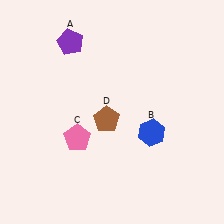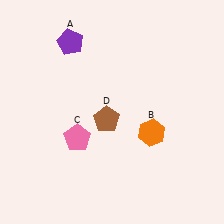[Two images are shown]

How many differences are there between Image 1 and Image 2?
There is 1 difference between the two images.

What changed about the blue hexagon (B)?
In Image 1, B is blue. In Image 2, it changed to orange.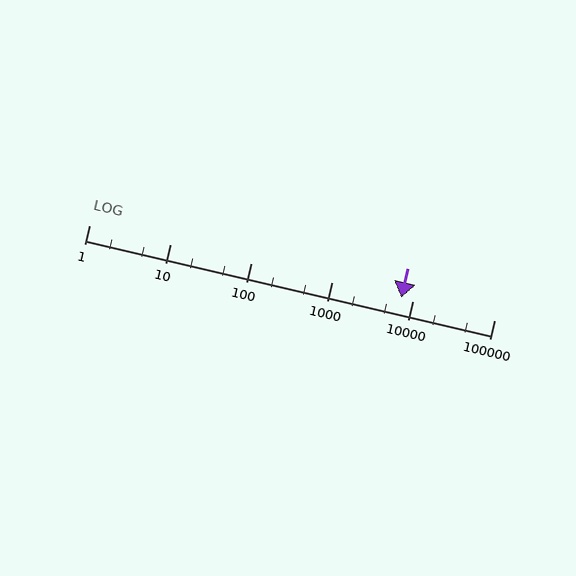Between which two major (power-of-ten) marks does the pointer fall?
The pointer is between 1000 and 10000.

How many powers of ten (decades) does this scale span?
The scale spans 5 decades, from 1 to 100000.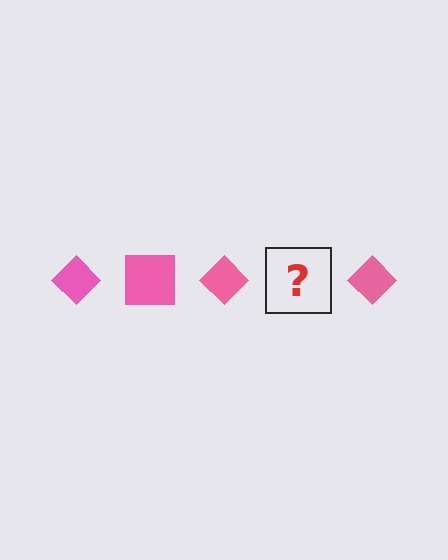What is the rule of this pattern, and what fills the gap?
The rule is that the pattern cycles through diamond, square shapes in pink. The gap should be filled with a pink square.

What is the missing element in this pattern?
The missing element is a pink square.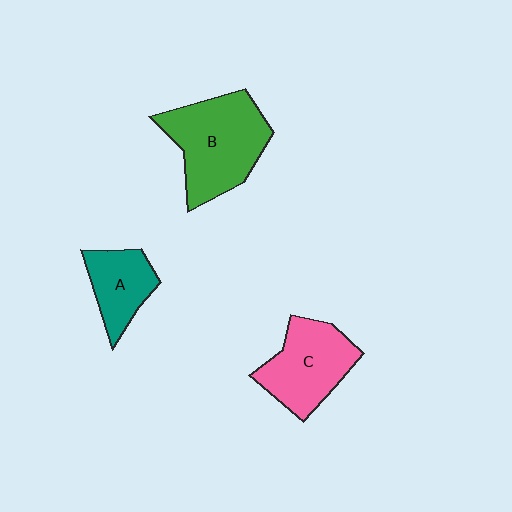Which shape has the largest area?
Shape B (green).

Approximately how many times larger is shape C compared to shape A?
Approximately 1.5 times.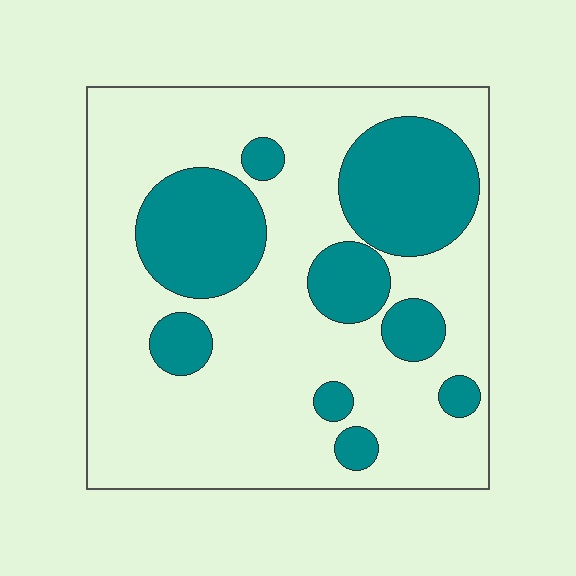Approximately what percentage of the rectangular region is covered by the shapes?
Approximately 30%.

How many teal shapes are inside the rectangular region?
9.